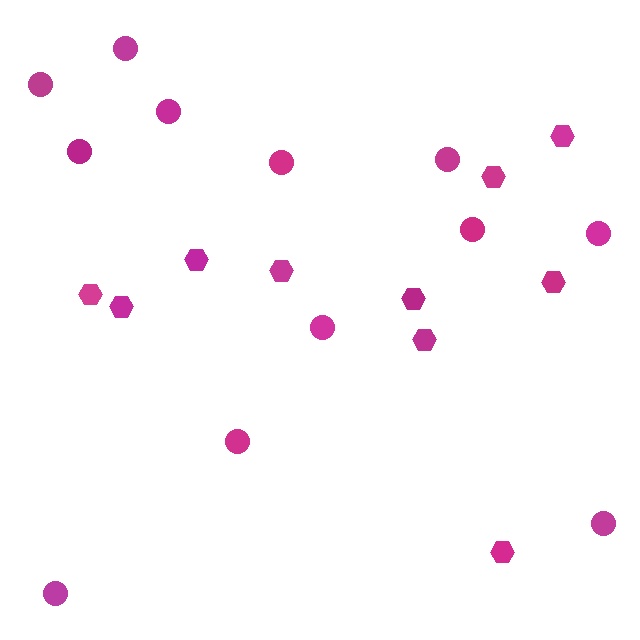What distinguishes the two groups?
There are 2 groups: one group of circles (12) and one group of hexagons (10).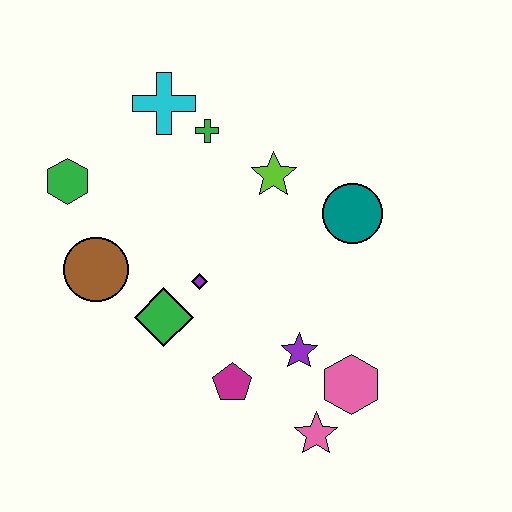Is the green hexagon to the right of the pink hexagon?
No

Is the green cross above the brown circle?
Yes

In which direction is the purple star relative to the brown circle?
The purple star is to the right of the brown circle.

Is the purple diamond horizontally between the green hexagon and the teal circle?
Yes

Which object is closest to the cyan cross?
The green cross is closest to the cyan cross.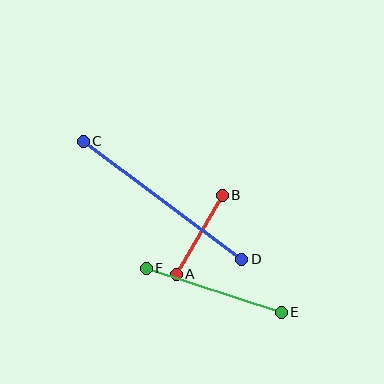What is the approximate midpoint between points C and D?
The midpoint is at approximately (163, 200) pixels.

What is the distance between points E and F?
The distance is approximately 142 pixels.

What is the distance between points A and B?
The distance is approximately 91 pixels.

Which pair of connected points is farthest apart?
Points C and D are farthest apart.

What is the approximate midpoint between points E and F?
The midpoint is at approximately (214, 290) pixels.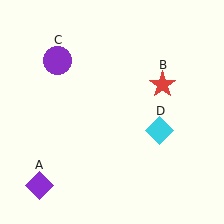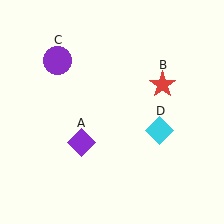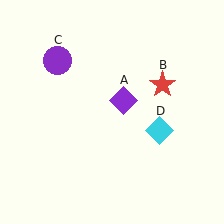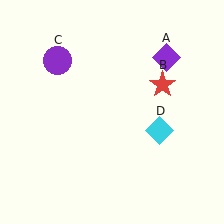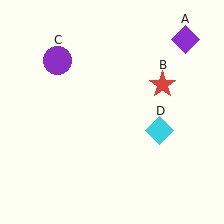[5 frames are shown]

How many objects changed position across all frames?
1 object changed position: purple diamond (object A).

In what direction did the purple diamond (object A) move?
The purple diamond (object A) moved up and to the right.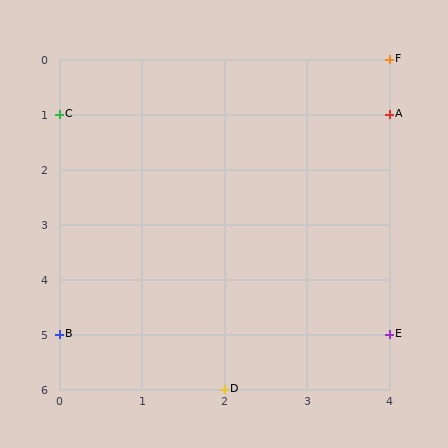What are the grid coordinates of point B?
Point B is at grid coordinates (0, 5).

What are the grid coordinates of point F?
Point F is at grid coordinates (4, 0).